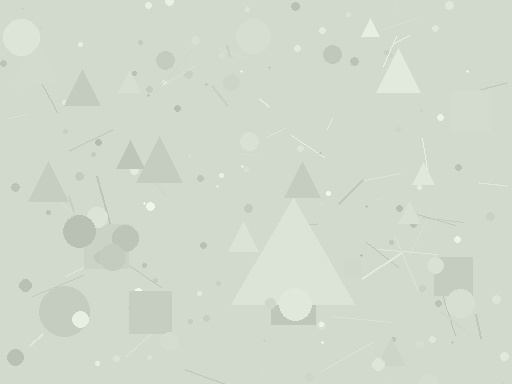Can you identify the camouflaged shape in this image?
The camouflaged shape is a triangle.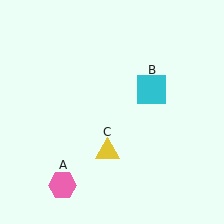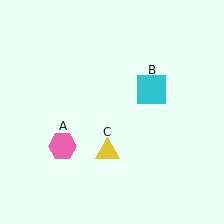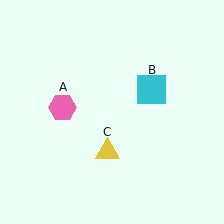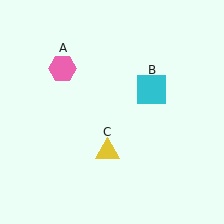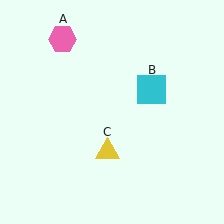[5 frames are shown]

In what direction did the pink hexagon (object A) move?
The pink hexagon (object A) moved up.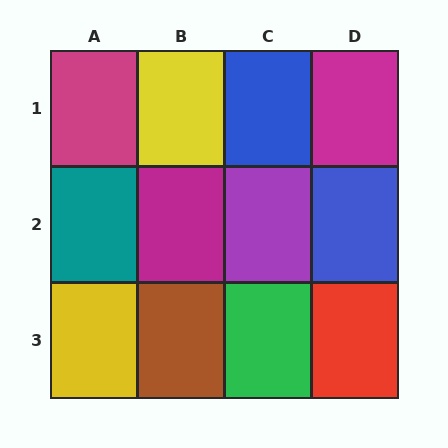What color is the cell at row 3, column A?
Yellow.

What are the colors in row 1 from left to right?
Magenta, yellow, blue, magenta.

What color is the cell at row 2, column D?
Blue.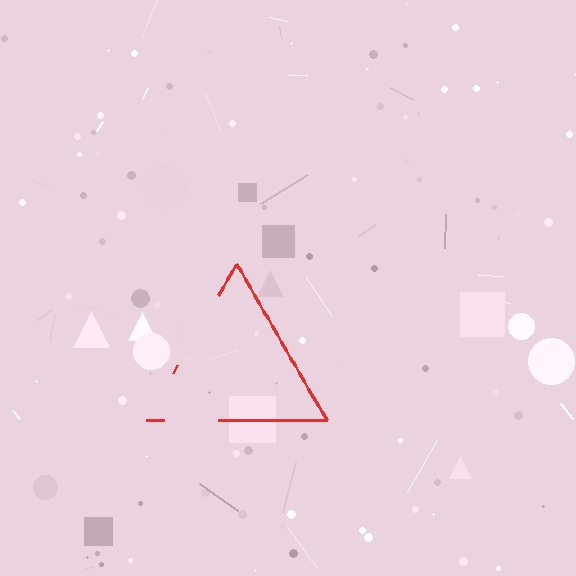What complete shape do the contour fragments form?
The contour fragments form a triangle.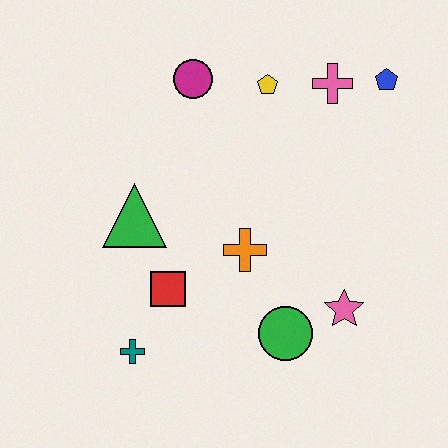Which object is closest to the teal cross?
The red square is closest to the teal cross.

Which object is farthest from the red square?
The blue pentagon is farthest from the red square.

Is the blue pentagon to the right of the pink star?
Yes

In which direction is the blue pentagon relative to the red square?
The blue pentagon is to the right of the red square.